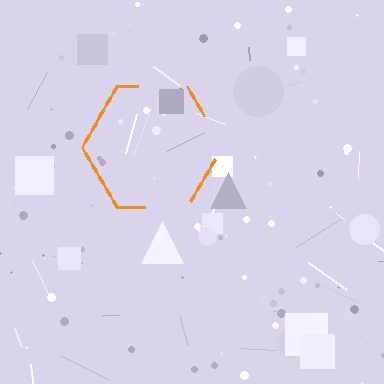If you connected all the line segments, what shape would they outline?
They would outline a hexagon.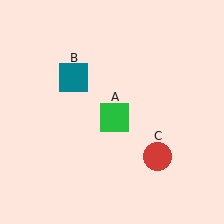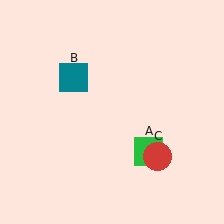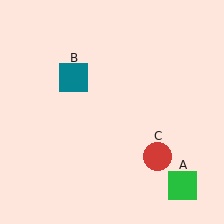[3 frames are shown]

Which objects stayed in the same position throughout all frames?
Teal square (object B) and red circle (object C) remained stationary.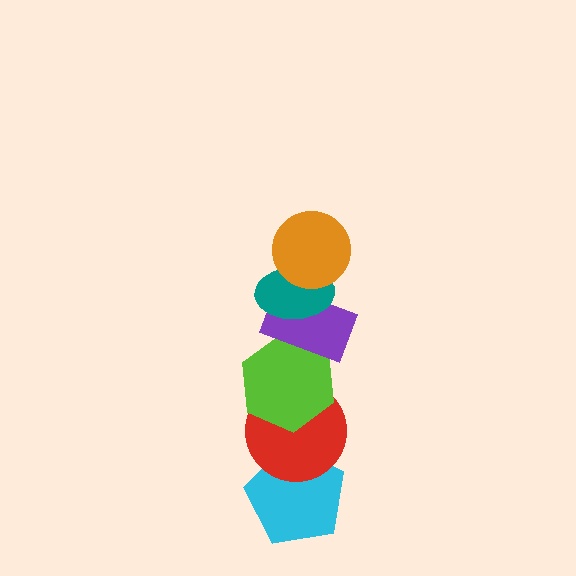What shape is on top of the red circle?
The lime hexagon is on top of the red circle.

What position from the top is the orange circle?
The orange circle is 1st from the top.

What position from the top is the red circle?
The red circle is 5th from the top.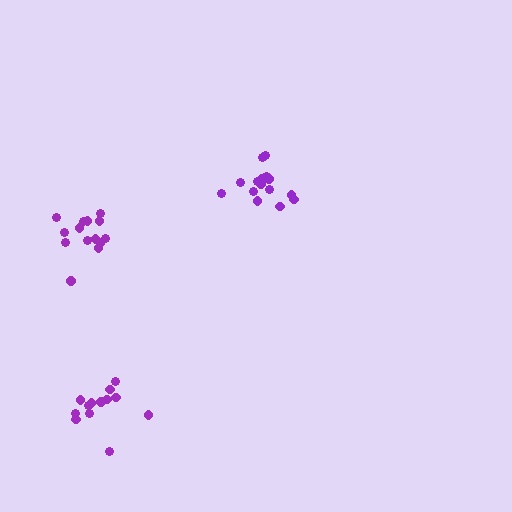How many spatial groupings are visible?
There are 3 spatial groupings.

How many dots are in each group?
Group 1: 14 dots, Group 2: 15 dots, Group 3: 13 dots (42 total).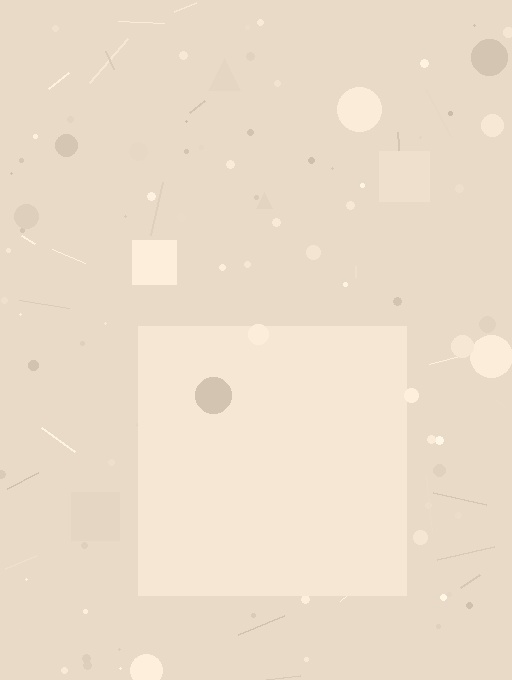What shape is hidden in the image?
A square is hidden in the image.